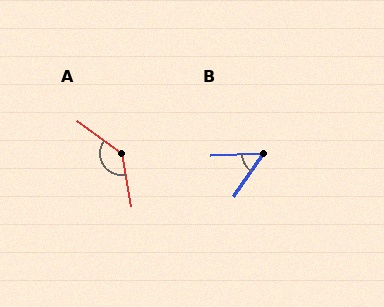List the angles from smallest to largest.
B (54°), A (136°).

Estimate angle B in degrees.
Approximately 54 degrees.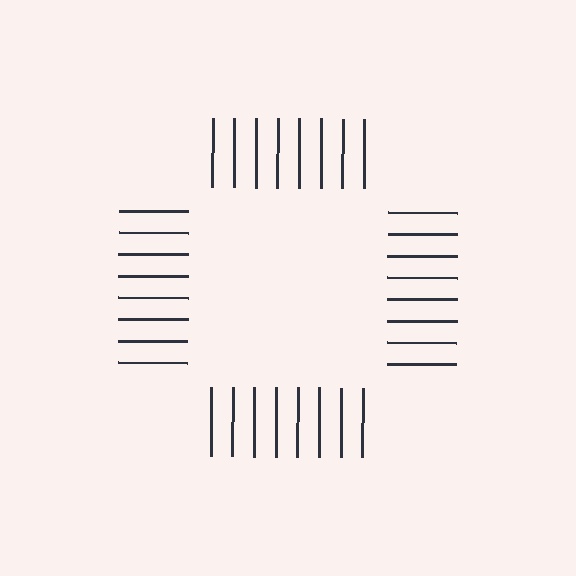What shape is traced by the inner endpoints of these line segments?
An illusory square — the line segments terminate on its edges but no continuous stroke is drawn.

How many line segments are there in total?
32 — 8 along each of the 4 edges.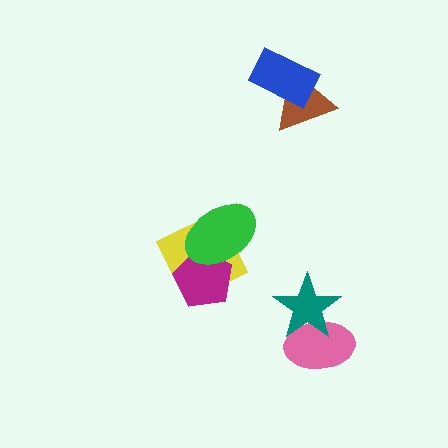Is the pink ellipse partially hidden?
Yes, it is partially covered by another shape.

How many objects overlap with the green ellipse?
2 objects overlap with the green ellipse.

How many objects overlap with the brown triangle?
1 object overlaps with the brown triangle.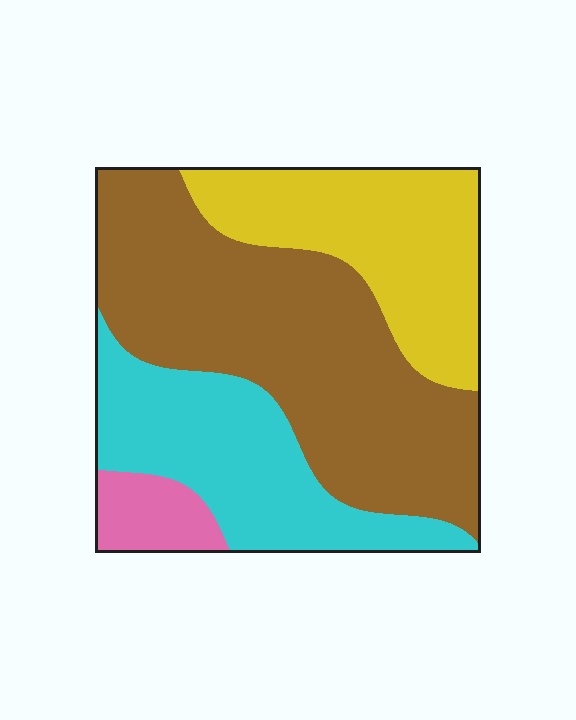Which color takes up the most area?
Brown, at roughly 45%.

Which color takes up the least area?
Pink, at roughly 5%.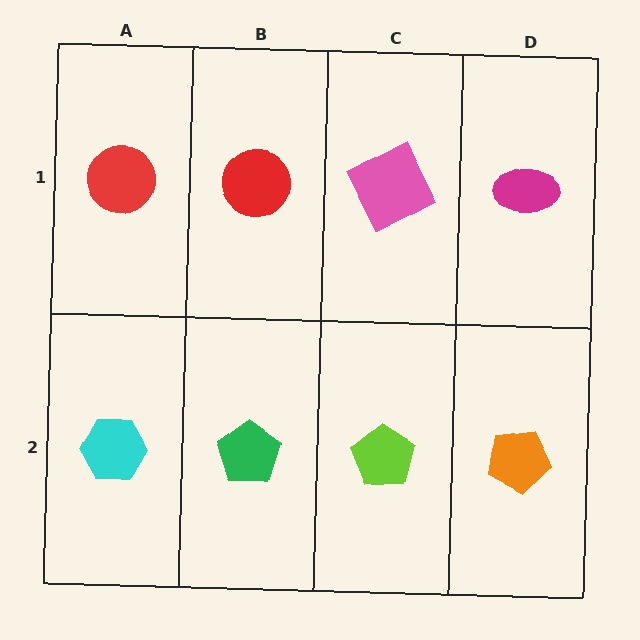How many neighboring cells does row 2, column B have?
3.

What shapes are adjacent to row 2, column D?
A magenta ellipse (row 1, column D), a lime pentagon (row 2, column C).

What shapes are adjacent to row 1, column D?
An orange pentagon (row 2, column D), a pink square (row 1, column C).